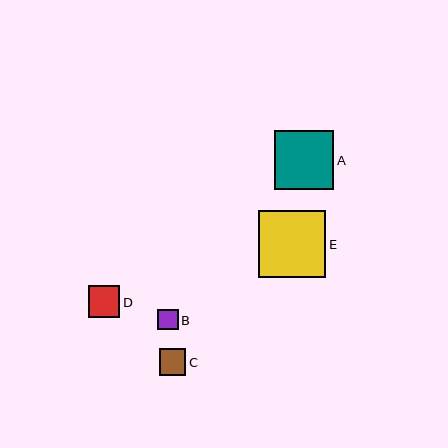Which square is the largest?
Square E is the largest with a size of approximately 67 pixels.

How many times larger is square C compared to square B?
Square C is approximately 1.3 times the size of square B.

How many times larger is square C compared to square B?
Square C is approximately 1.3 times the size of square B.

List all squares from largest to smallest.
From largest to smallest: E, A, D, C, B.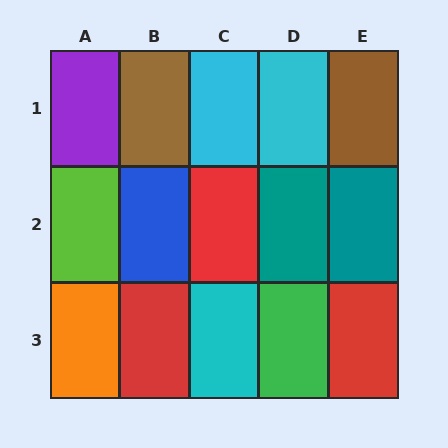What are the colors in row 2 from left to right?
Lime, blue, red, teal, teal.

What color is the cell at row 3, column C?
Cyan.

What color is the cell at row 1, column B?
Brown.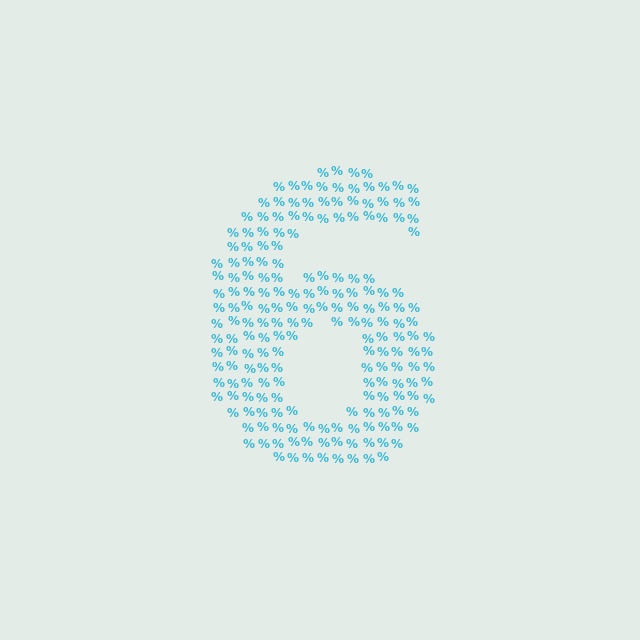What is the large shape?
The large shape is the digit 6.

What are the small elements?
The small elements are percent signs.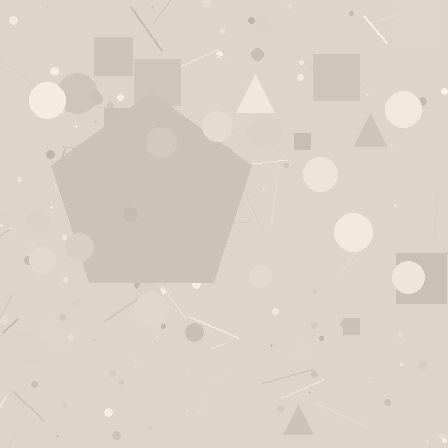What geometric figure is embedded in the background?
A pentagon is embedded in the background.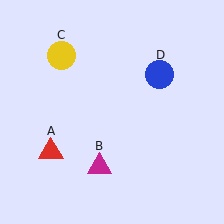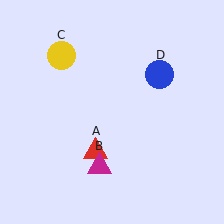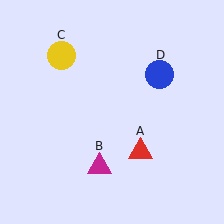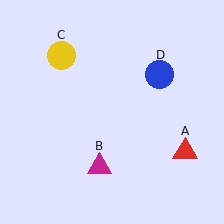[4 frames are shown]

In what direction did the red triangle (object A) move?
The red triangle (object A) moved right.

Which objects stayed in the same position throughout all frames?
Magenta triangle (object B) and yellow circle (object C) and blue circle (object D) remained stationary.